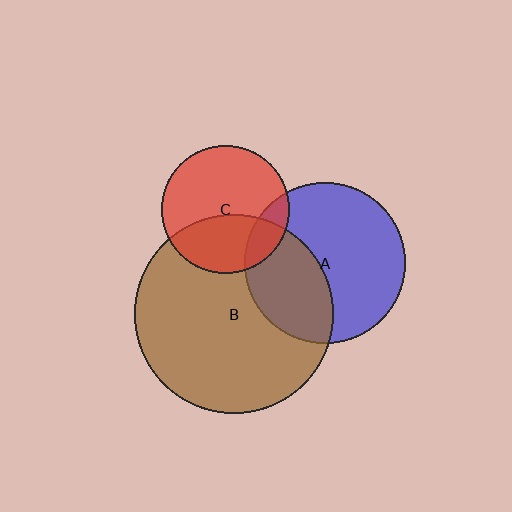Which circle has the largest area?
Circle B (brown).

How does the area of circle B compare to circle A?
Approximately 1.5 times.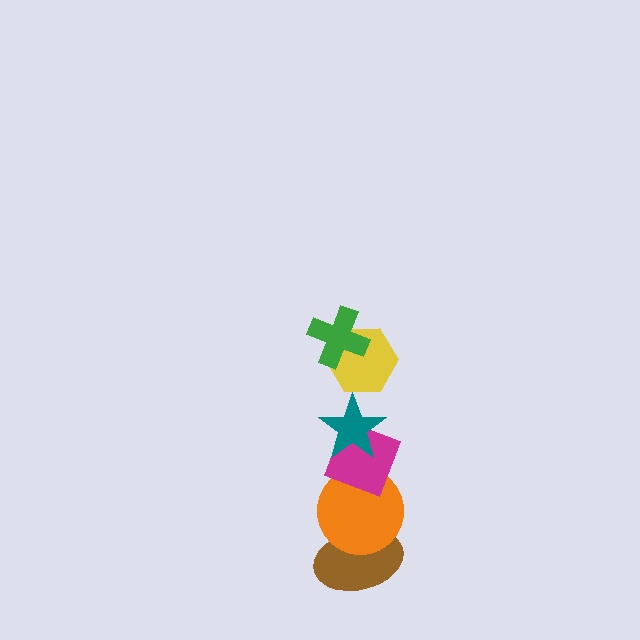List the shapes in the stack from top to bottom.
From top to bottom: the green cross, the yellow hexagon, the teal star, the magenta diamond, the orange circle, the brown ellipse.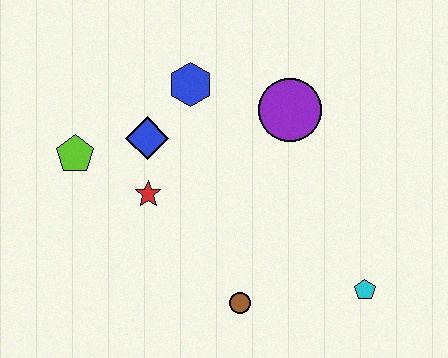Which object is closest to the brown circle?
The cyan pentagon is closest to the brown circle.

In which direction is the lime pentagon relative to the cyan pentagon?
The lime pentagon is to the left of the cyan pentagon.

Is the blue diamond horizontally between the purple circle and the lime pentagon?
Yes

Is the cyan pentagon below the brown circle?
No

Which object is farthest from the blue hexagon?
The cyan pentagon is farthest from the blue hexagon.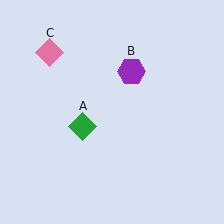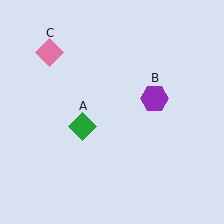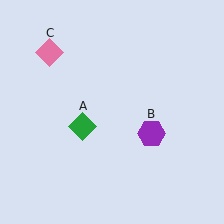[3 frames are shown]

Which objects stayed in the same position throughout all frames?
Green diamond (object A) and pink diamond (object C) remained stationary.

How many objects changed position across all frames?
1 object changed position: purple hexagon (object B).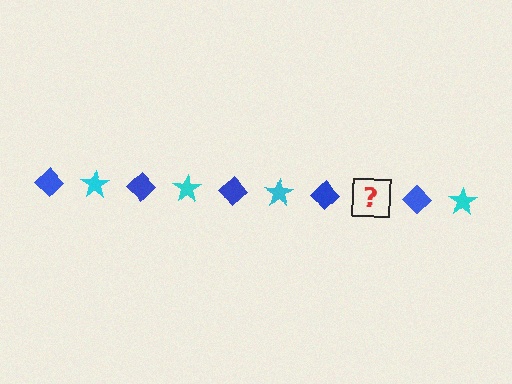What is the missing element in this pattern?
The missing element is a cyan star.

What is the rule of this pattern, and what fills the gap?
The rule is that the pattern alternates between blue diamond and cyan star. The gap should be filled with a cyan star.